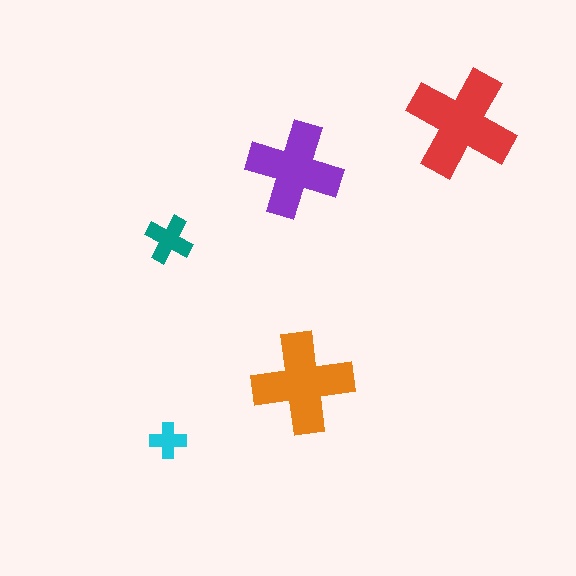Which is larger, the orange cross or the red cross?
The red one.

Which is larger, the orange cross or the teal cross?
The orange one.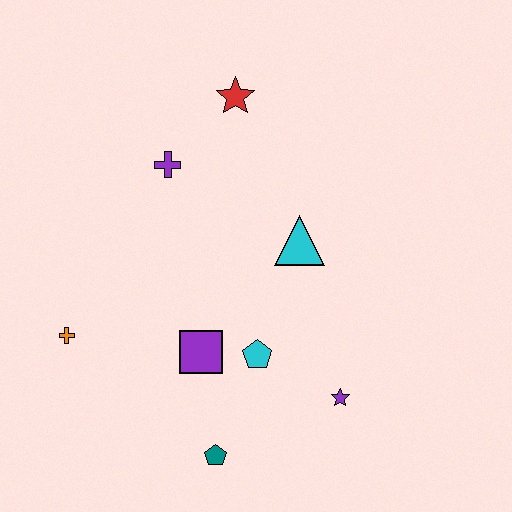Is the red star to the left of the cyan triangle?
Yes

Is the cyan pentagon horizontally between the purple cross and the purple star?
Yes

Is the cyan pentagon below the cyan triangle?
Yes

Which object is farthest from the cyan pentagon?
The red star is farthest from the cyan pentagon.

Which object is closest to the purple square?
The cyan pentagon is closest to the purple square.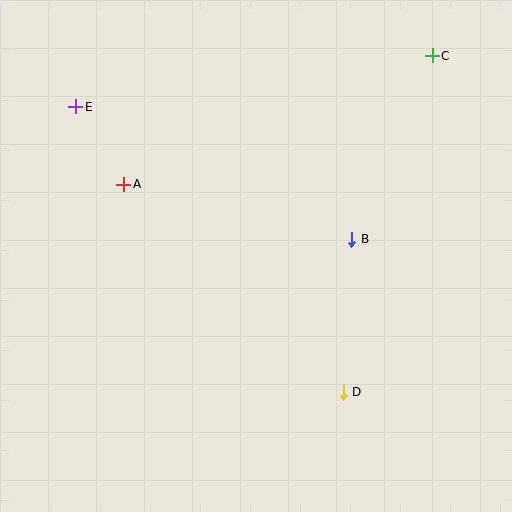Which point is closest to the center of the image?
Point B at (352, 239) is closest to the center.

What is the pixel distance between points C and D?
The distance between C and D is 348 pixels.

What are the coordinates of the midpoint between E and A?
The midpoint between E and A is at (100, 146).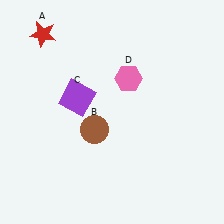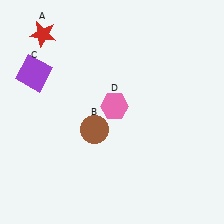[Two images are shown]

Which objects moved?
The objects that moved are: the purple square (C), the pink hexagon (D).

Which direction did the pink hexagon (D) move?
The pink hexagon (D) moved down.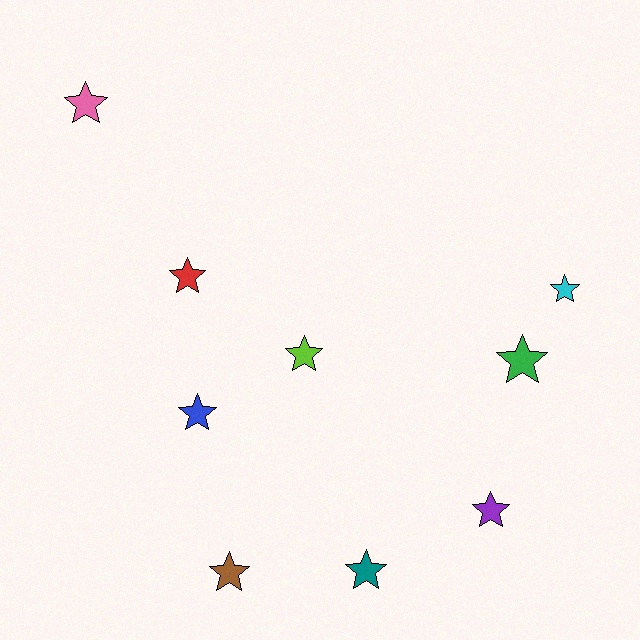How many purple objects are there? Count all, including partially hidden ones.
There is 1 purple object.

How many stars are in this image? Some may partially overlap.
There are 9 stars.